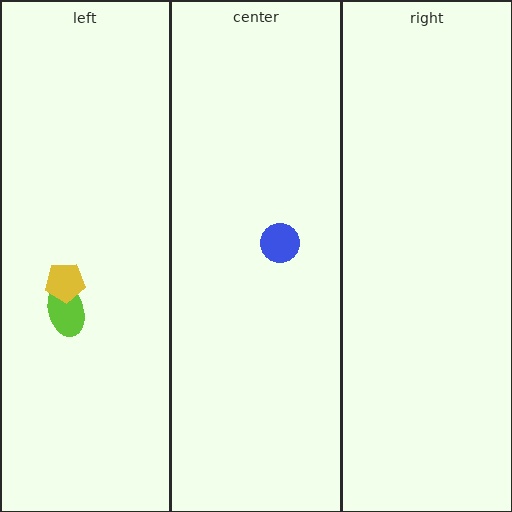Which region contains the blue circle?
The center region.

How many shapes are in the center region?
1.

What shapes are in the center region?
The blue circle.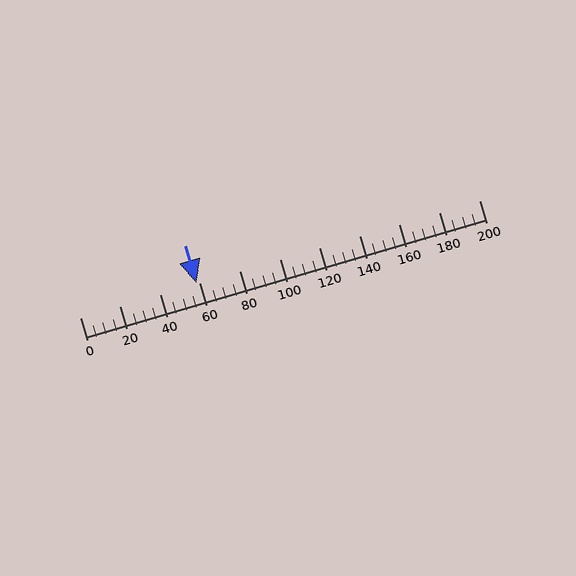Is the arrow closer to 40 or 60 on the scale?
The arrow is closer to 60.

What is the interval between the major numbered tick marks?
The major tick marks are spaced 20 units apart.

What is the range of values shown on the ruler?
The ruler shows values from 0 to 200.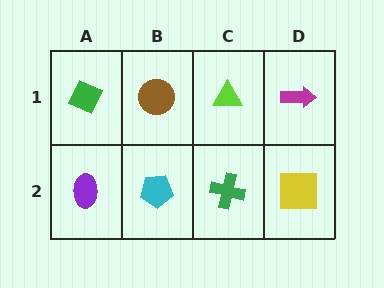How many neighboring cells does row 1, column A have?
2.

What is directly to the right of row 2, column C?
A yellow square.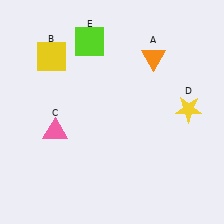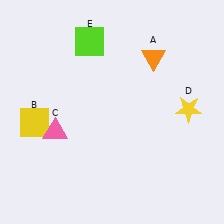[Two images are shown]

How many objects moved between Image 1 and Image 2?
1 object moved between the two images.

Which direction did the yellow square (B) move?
The yellow square (B) moved down.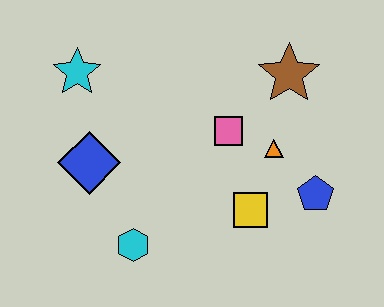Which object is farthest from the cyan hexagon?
The brown star is farthest from the cyan hexagon.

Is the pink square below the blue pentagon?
No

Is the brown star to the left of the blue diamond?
No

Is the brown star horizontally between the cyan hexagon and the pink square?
No